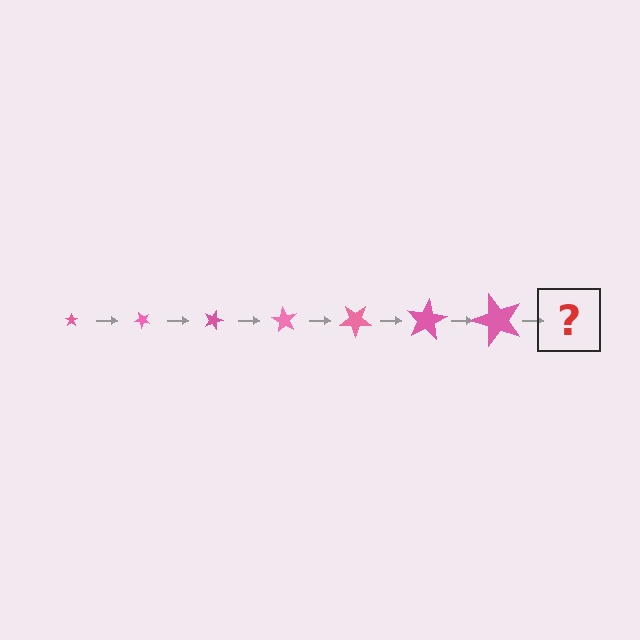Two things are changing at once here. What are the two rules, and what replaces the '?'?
The two rules are that the star grows larger each step and it rotates 45 degrees each step. The '?' should be a star, larger than the previous one and rotated 315 degrees from the start.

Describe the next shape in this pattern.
It should be a star, larger than the previous one and rotated 315 degrees from the start.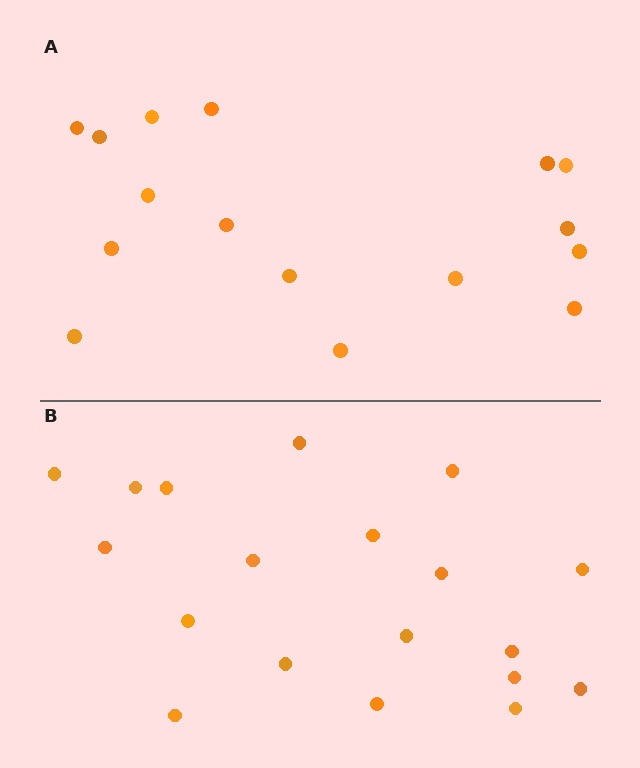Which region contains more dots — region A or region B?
Region B (the bottom region) has more dots.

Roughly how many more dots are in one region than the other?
Region B has just a few more — roughly 2 or 3 more dots than region A.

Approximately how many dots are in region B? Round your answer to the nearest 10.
About 20 dots. (The exact count is 19, which rounds to 20.)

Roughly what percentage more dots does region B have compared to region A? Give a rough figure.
About 20% more.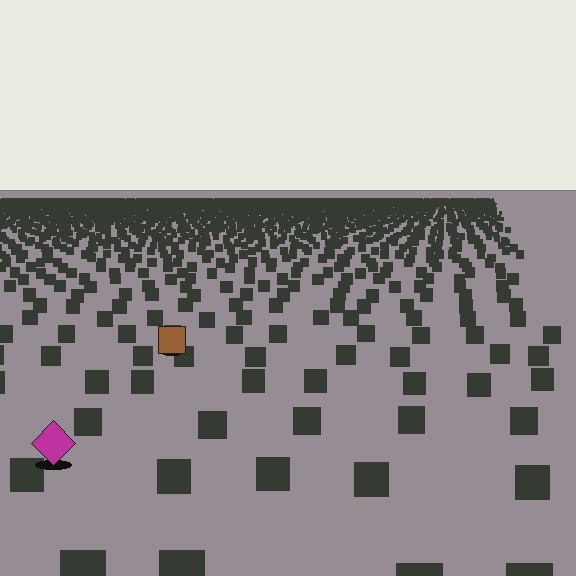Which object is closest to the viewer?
The magenta diamond is closest. The texture marks near it are larger and more spread out.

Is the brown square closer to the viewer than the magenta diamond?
No. The magenta diamond is closer — you can tell from the texture gradient: the ground texture is coarser near it.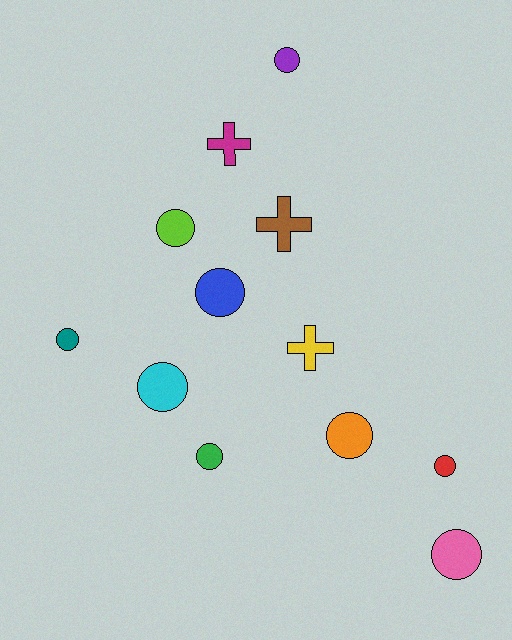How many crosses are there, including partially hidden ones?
There are 3 crosses.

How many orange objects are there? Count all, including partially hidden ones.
There is 1 orange object.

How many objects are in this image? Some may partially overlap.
There are 12 objects.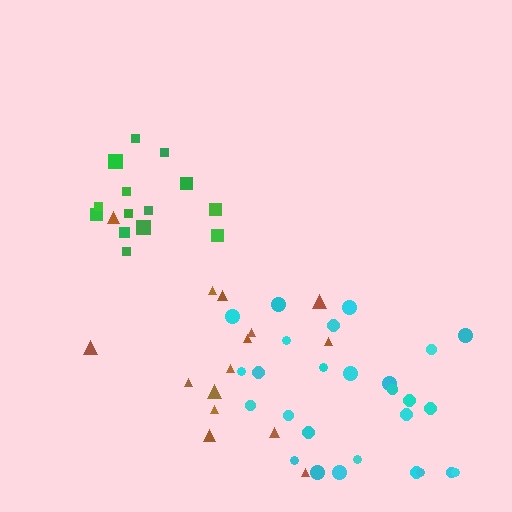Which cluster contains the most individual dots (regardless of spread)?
Cyan (27).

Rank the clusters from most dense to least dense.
green, cyan, brown.